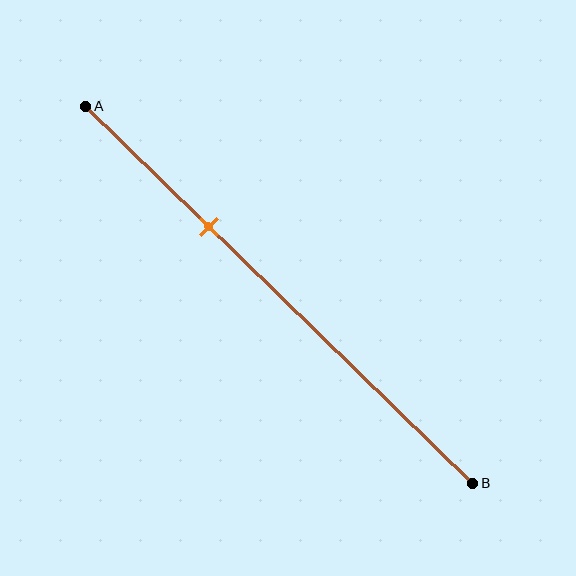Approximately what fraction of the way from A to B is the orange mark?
The orange mark is approximately 30% of the way from A to B.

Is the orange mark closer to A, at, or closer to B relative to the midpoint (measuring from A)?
The orange mark is closer to point A than the midpoint of segment AB.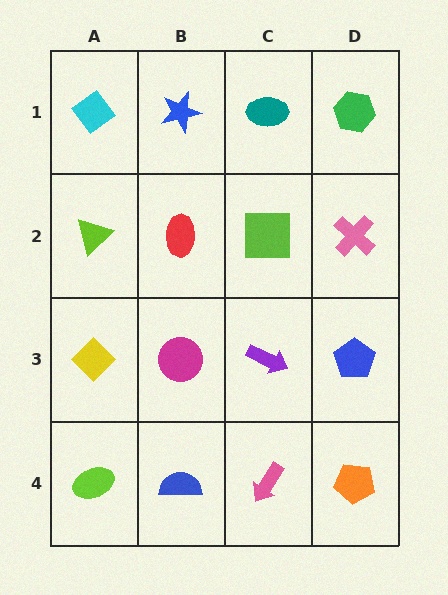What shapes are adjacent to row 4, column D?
A blue pentagon (row 3, column D), a pink arrow (row 4, column C).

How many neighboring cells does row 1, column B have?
3.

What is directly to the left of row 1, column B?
A cyan diamond.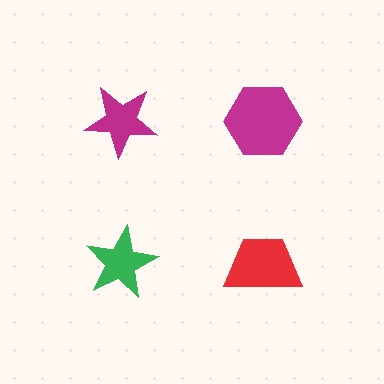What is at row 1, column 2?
A magenta hexagon.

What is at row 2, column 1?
A green star.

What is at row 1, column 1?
A magenta star.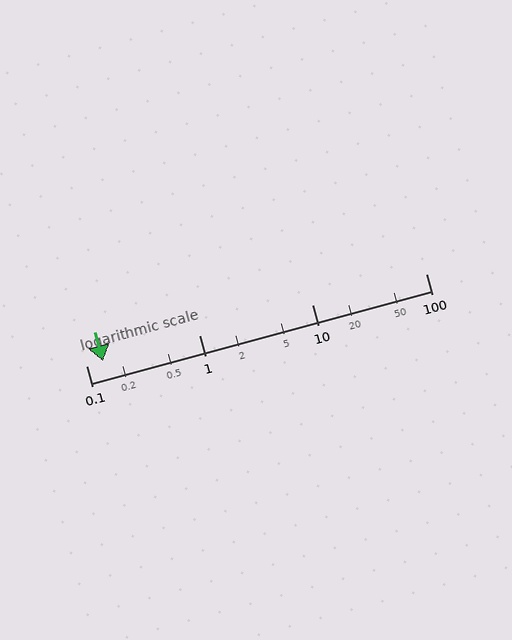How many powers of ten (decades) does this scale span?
The scale spans 3 decades, from 0.1 to 100.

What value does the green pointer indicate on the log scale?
The pointer indicates approximately 0.14.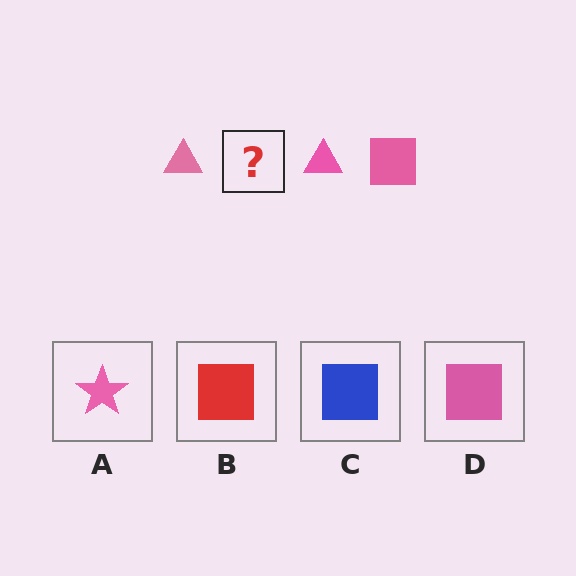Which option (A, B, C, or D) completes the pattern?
D.